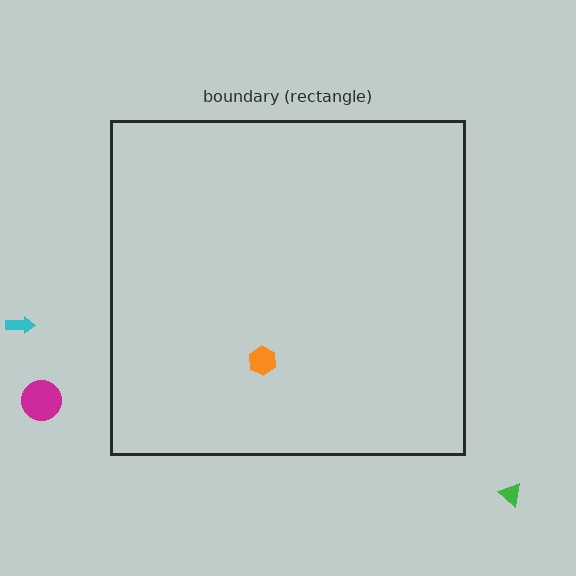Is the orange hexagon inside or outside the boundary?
Inside.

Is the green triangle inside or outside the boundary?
Outside.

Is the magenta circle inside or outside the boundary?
Outside.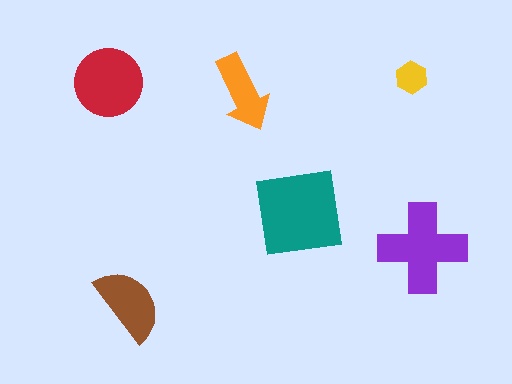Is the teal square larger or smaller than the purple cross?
Larger.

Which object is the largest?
The teal square.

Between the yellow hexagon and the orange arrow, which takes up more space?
The orange arrow.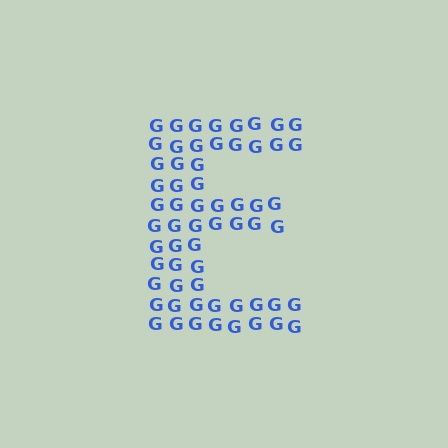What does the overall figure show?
The overall figure shows the letter E.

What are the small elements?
The small elements are letter G's.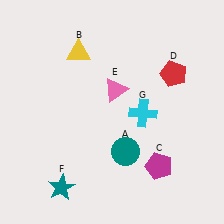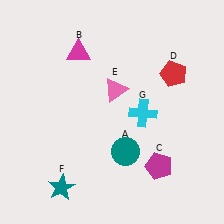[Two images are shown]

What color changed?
The triangle (B) changed from yellow in Image 1 to magenta in Image 2.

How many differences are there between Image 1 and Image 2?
There is 1 difference between the two images.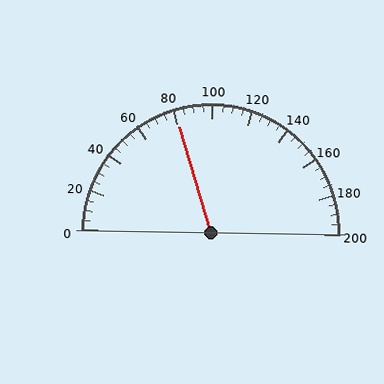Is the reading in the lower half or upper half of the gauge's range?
The reading is in the lower half of the range (0 to 200).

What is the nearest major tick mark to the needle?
The nearest major tick mark is 80.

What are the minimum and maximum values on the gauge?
The gauge ranges from 0 to 200.